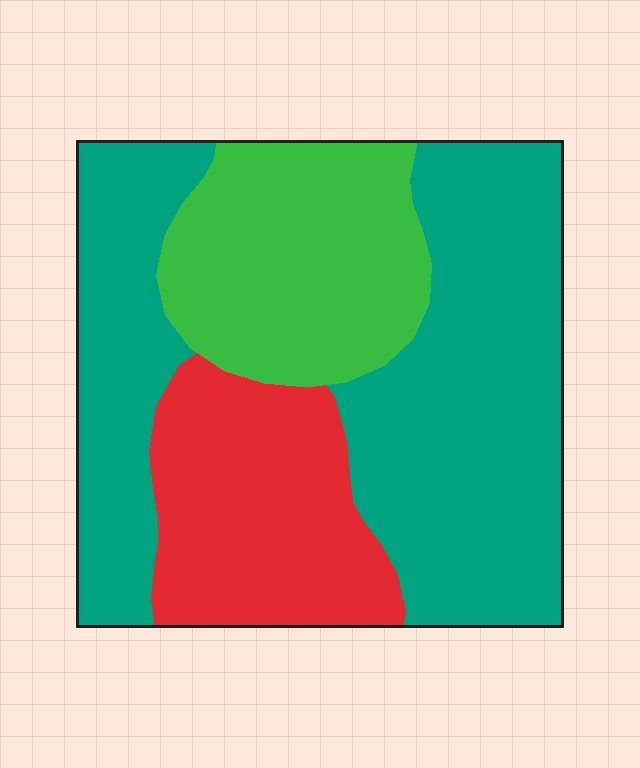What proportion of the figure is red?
Red takes up about one fifth (1/5) of the figure.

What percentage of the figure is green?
Green takes up between a sixth and a third of the figure.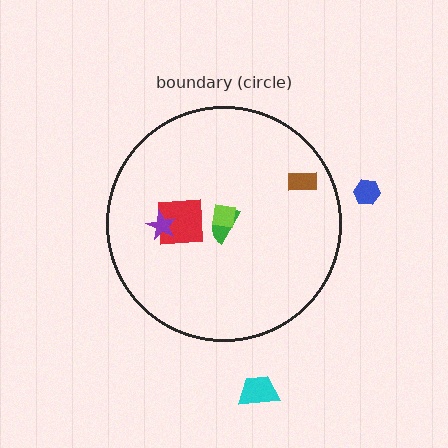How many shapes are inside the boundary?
5 inside, 2 outside.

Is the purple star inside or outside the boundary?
Inside.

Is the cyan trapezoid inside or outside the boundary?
Outside.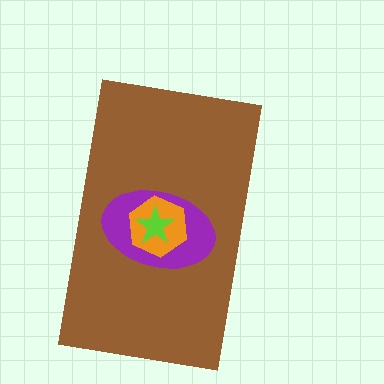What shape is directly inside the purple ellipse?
The orange hexagon.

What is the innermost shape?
The lime star.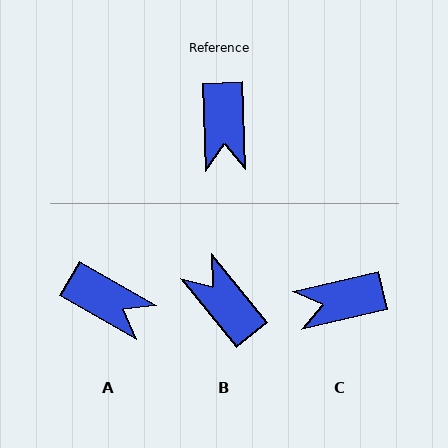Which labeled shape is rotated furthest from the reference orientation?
B, about 143 degrees away.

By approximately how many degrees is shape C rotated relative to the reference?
Approximately 79 degrees clockwise.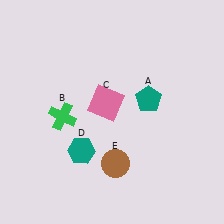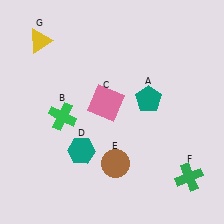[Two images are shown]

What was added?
A green cross (F), a yellow triangle (G) were added in Image 2.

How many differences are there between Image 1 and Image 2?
There are 2 differences between the two images.